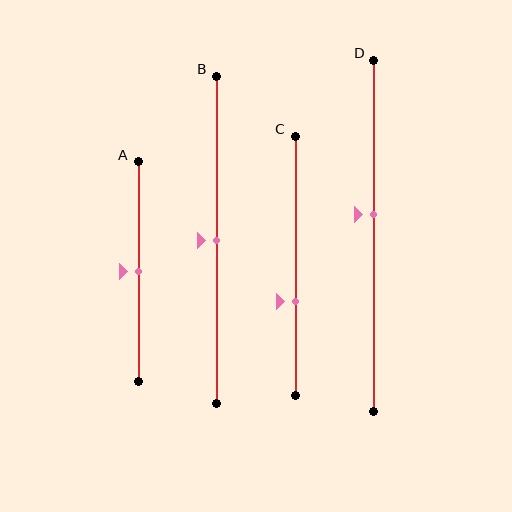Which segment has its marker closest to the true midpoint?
Segment A has its marker closest to the true midpoint.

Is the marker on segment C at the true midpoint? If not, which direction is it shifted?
No, the marker on segment C is shifted downward by about 14% of the segment length.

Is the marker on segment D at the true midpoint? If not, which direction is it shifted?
No, the marker on segment D is shifted upward by about 6% of the segment length.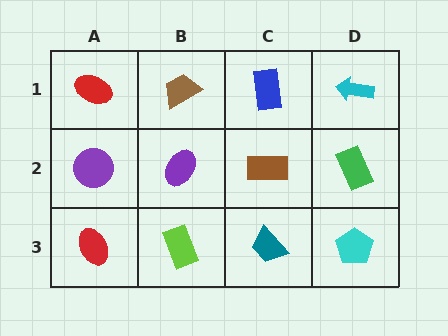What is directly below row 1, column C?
A brown rectangle.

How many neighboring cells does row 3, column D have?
2.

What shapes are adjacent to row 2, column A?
A red ellipse (row 1, column A), a red ellipse (row 3, column A), a purple ellipse (row 2, column B).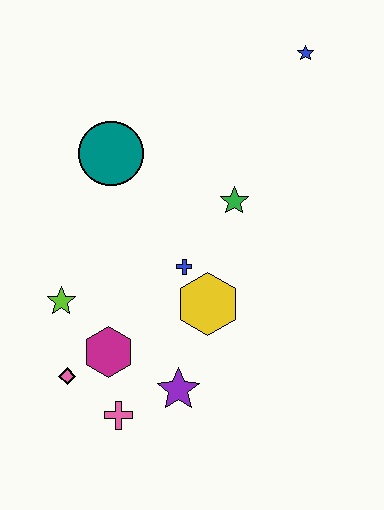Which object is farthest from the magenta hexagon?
The blue star is farthest from the magenta hexagon.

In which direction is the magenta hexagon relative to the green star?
The magenta hexagon is below the green star.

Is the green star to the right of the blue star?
No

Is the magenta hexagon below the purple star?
No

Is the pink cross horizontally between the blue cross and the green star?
No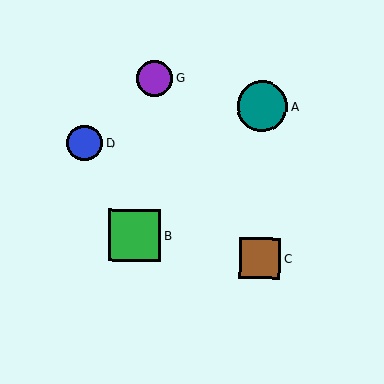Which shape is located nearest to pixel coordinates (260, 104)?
The teal circle (labeled A) at (262, 106) is nearest to that location.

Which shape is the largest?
The green square (labeled B) is the largest.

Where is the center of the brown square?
The center of the brown square is at (260, 258).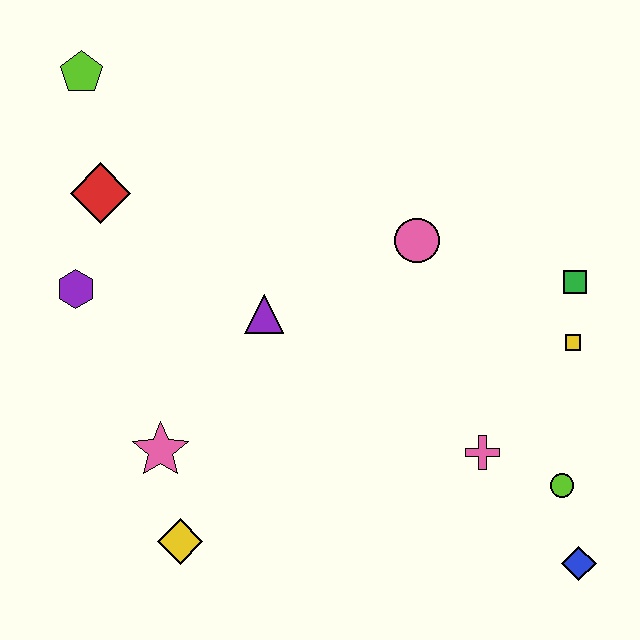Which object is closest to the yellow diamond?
The pink star is closest to the yellow diamond.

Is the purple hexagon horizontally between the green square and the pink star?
No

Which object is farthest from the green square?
The lime pentagon is farthest from the green square.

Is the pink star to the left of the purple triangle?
Yes